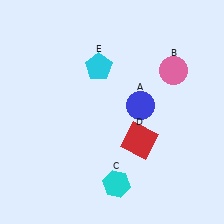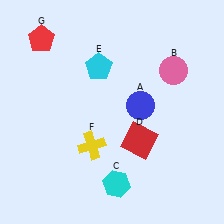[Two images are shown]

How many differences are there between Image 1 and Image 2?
There are 2 differences between the two images.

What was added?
A yellow cross (F), a red pentagon (G) were added in Image 2.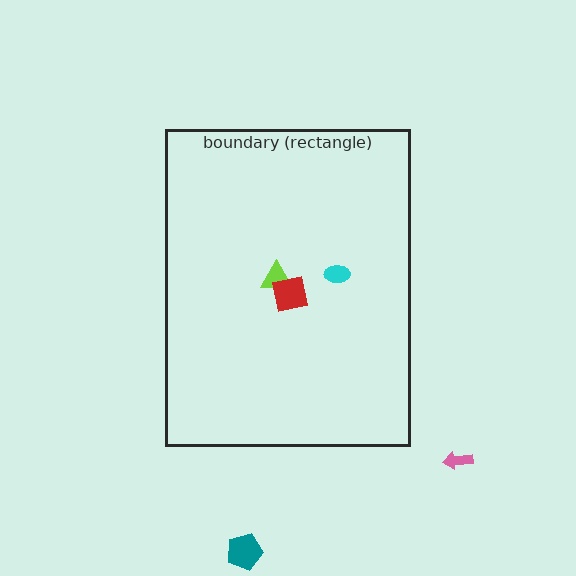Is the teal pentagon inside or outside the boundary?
Outside.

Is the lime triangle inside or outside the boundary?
Inside.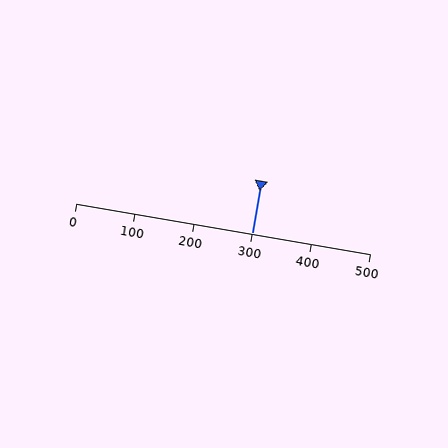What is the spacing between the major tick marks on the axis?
The major ticks are spaced 100 apart.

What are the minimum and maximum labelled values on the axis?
The axis runs from 0 to 500.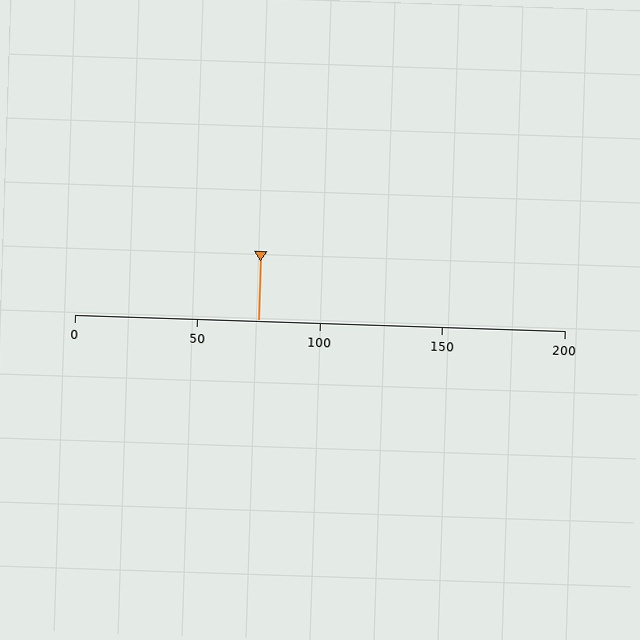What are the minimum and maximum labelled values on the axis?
The axis runs from 0 to 200.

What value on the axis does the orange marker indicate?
The marker indicates approximately 75.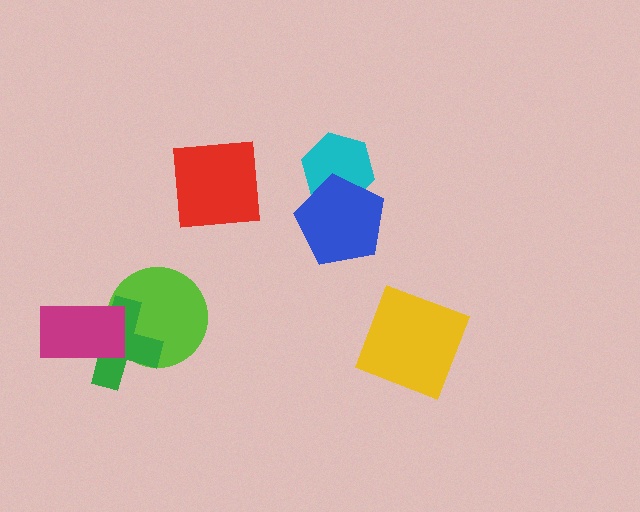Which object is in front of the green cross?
The magenta rectangle is in front of the green cross.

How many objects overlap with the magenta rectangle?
2 objects overlap with the magenta rectangle.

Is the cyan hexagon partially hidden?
Yes, it is partially covered by another shape.